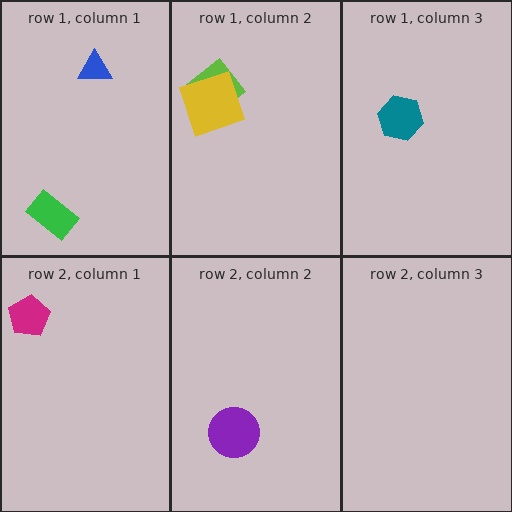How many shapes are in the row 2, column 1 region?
1.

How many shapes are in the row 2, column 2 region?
1.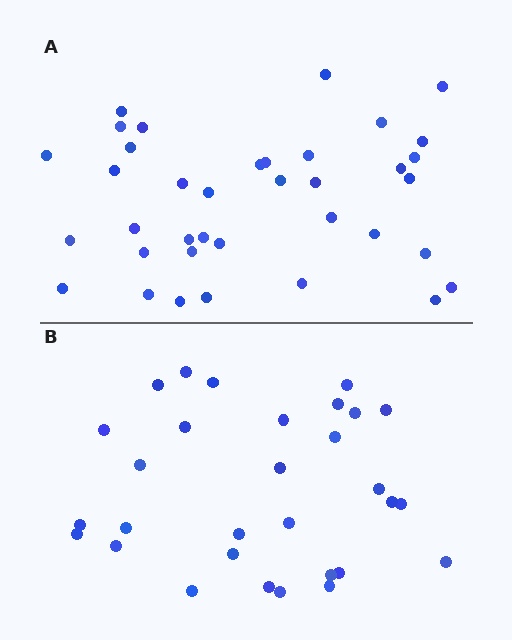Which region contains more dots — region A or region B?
Region A (the top region) has more dots.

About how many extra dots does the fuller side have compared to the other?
Region A has roughly 8 or so more dots than region B.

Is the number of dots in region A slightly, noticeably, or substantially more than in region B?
Region A has only slightly more — the two regions are fairly close. The ratio is roughly 1.2 to 1.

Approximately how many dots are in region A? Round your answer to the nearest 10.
About 40 dots. (The exact count is 37, which rounds to 40.)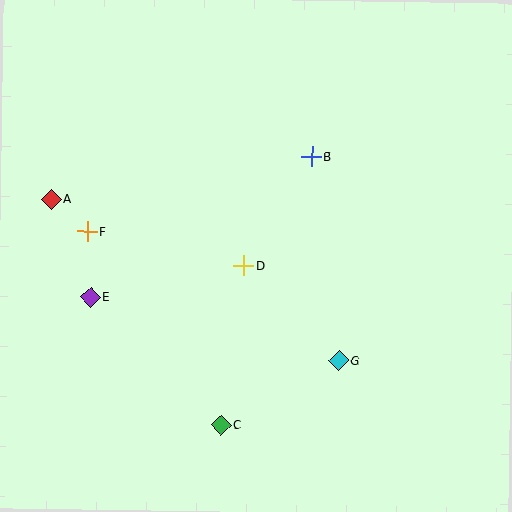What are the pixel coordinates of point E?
Point E is at (91, 297).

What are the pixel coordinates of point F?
Point F is at (88, 232).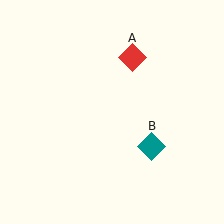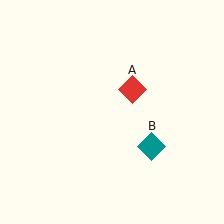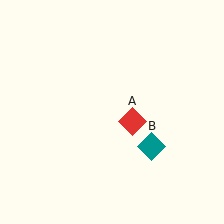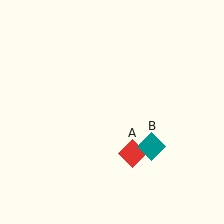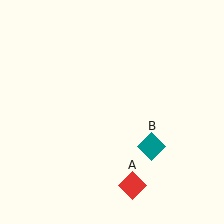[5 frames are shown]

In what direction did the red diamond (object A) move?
The red diamond (object A) moved down.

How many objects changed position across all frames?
1 object changed position: red diamond (object A).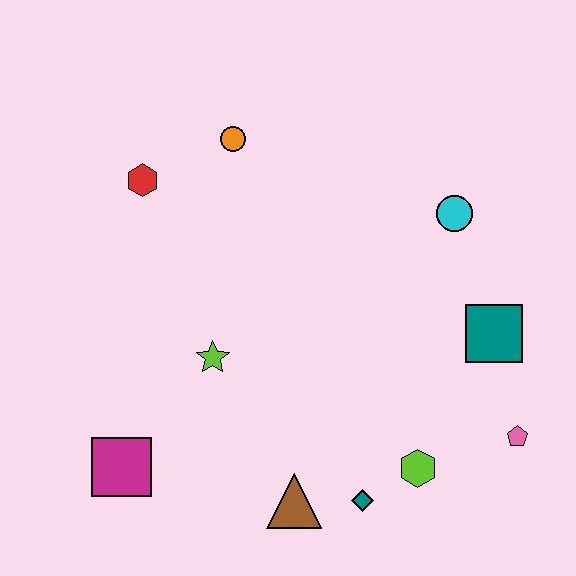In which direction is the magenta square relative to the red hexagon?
The magenta square is below the red hexagon.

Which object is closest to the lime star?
The magenta square is closest to the lime star.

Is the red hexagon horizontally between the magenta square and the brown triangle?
Yes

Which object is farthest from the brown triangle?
The orange circle is farthest from the brown triangle.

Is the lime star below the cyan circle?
Yes